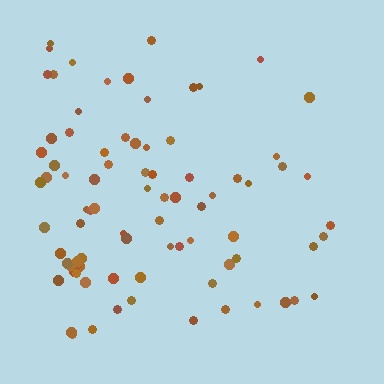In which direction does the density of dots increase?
From right to left, with the left side densest.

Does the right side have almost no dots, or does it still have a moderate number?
Still a moderate number, just noticeably fewer than the left.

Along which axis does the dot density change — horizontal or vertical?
Horizontal.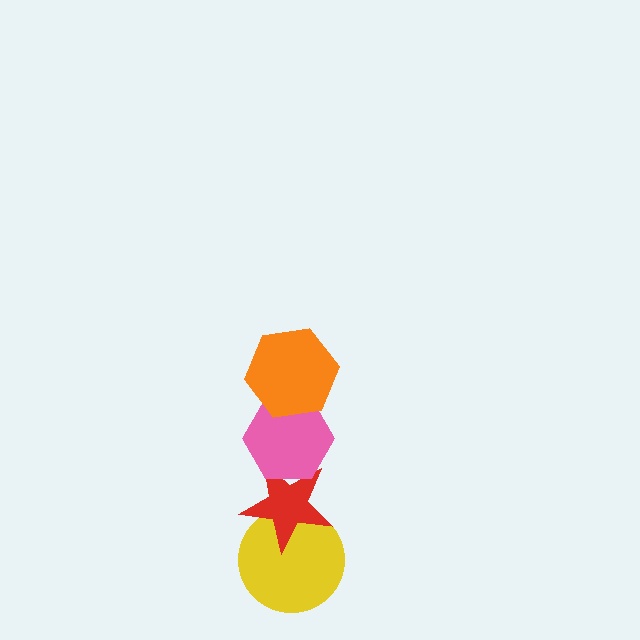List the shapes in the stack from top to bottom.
From top to bottom: the orange hexagon, the pink hexagon, the red star, the yellow circle.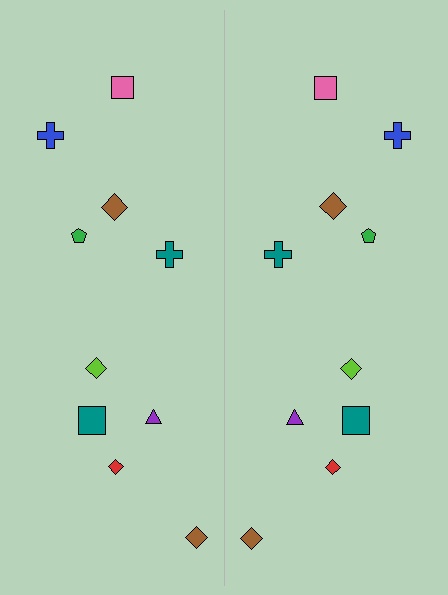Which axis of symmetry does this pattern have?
The pattern has a vertical axis of symmetry running through the center of the image.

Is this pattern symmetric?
Yes, this pattern has bilateral (reflection) symmetry.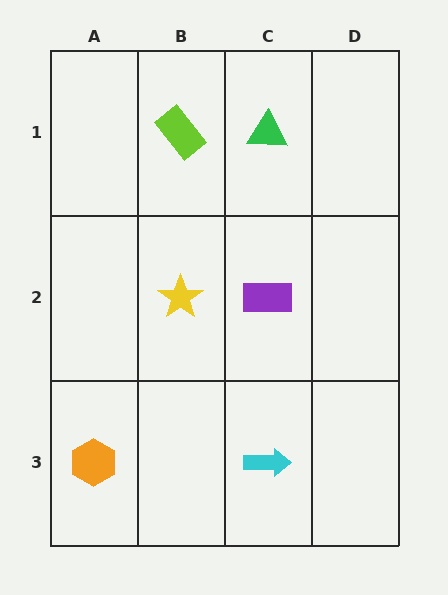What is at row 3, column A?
An orange hexagon.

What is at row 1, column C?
A green triangle.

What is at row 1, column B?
A lime rectangle.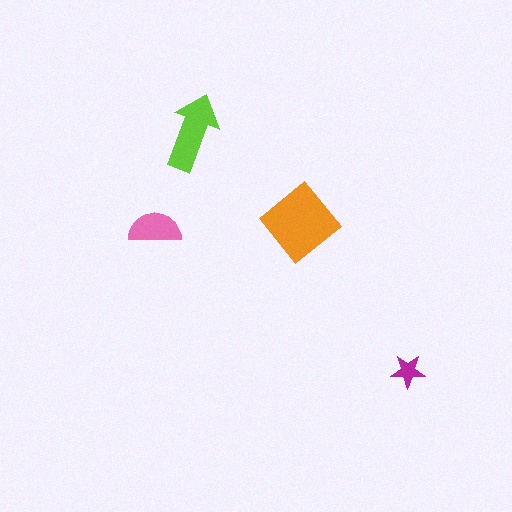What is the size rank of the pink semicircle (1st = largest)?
3rd.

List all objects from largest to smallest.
The orange diamond, the lime arrow, the pink semicircle, the magenta star.